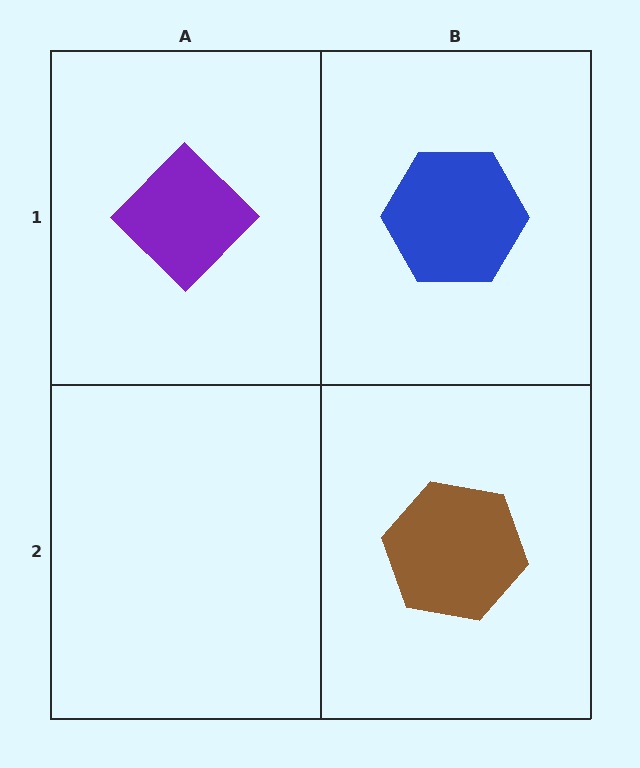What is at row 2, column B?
A brown hexagon.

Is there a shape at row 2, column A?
No, that cell is empty.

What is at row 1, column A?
A purple diamond.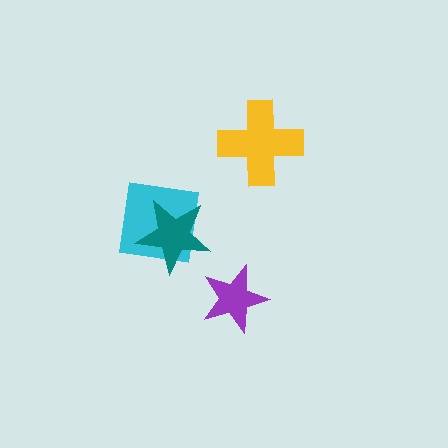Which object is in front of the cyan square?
The teal star is in front of the cyan square.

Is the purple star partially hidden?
No, no other shape covers it.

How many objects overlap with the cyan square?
1 object overlaps with the cyan square.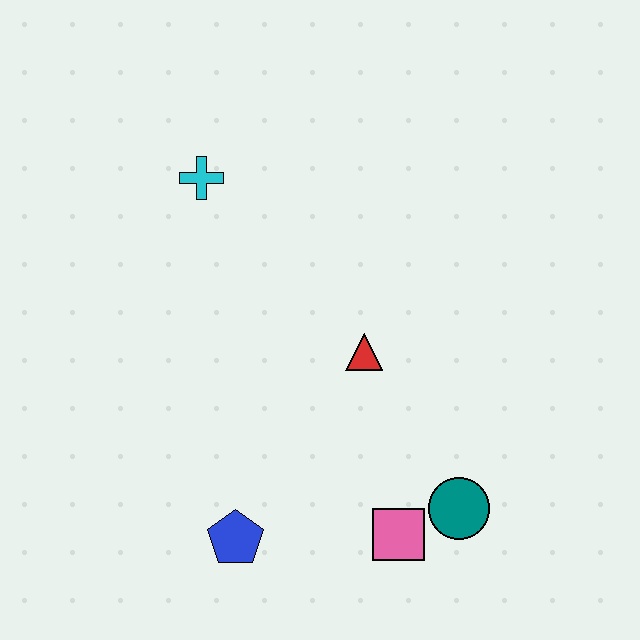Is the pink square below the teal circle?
Yes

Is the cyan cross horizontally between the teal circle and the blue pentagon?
No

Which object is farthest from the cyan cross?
The teal circle is farthest from the cyan cross.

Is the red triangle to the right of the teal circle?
No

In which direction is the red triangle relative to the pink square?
The red triangle is above the pink square.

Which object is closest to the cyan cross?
The red triangle is closest to the cyan cross.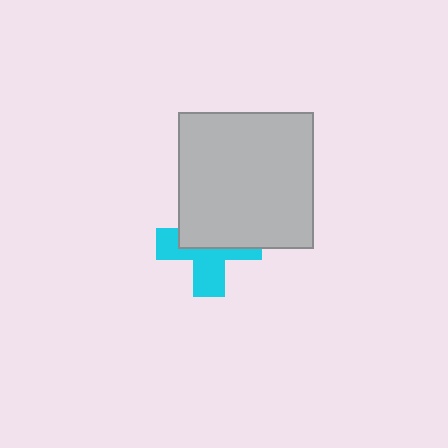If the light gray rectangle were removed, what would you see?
You would see the complete cyan cross.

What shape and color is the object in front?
The object in front is a light gray rectangle.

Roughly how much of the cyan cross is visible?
About half of it is visible (roughly 48%).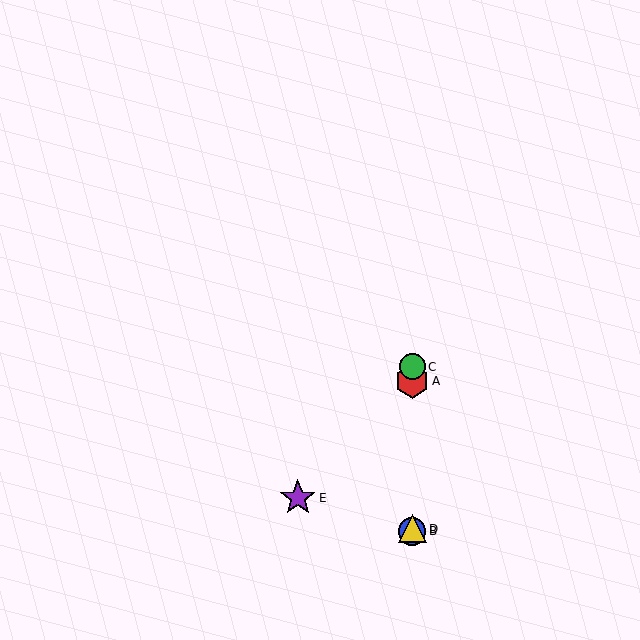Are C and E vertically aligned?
No, C is at x≈412 and E is at x≈298.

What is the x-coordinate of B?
Object B is at x≈412.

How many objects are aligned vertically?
4 objects (A, B, C, D) are aligned vertically.